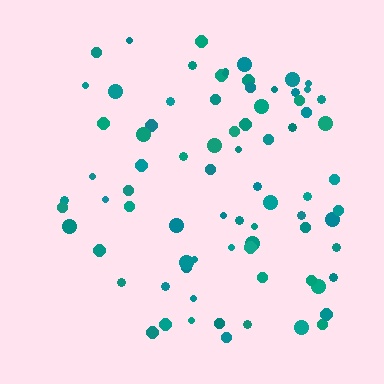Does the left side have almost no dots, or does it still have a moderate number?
Still a moderate number, just noticeably fewer than the right.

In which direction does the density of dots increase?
From left to right, with the right side densest.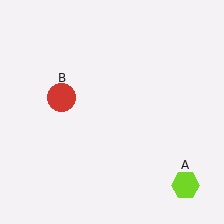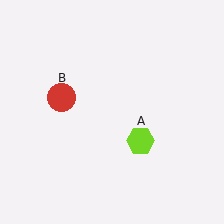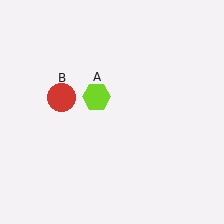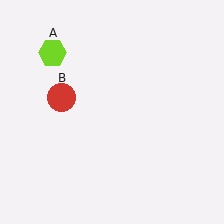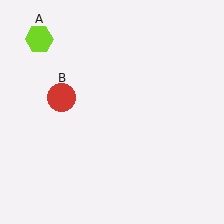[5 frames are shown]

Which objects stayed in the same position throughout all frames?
Red circle (object B) remained stationary.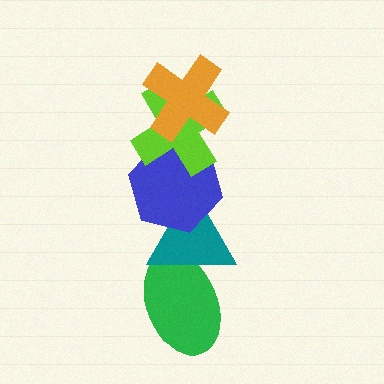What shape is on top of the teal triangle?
The blue hexagon is on top of the teal triangle.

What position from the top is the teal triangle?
The teal triangle is 4th from the top.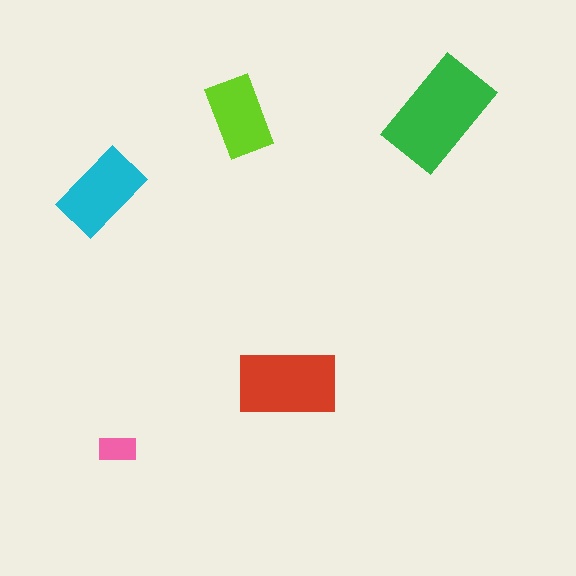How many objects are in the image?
There are 5 objects in the image.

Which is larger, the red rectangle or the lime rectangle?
The red one.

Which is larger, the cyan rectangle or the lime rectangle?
The cyan one.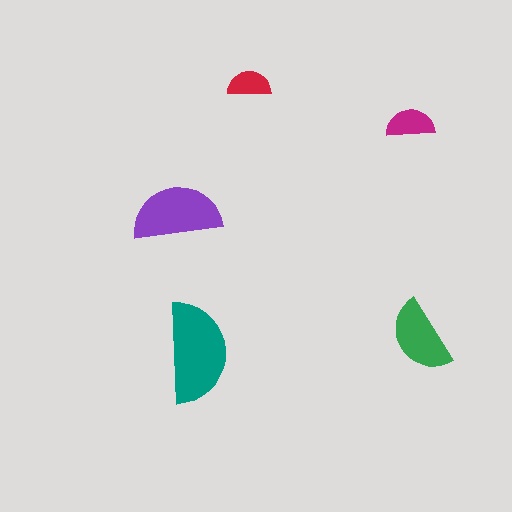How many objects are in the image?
There are 5 objects in the image.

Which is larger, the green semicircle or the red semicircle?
The green one.